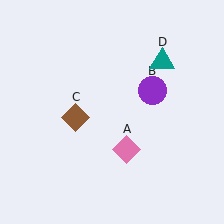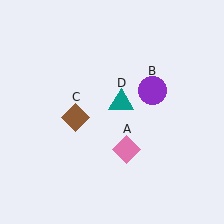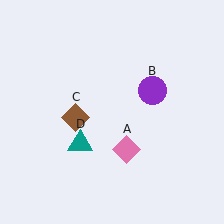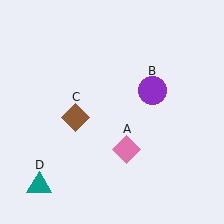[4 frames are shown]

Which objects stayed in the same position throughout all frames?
Pink diamond (object A) and purple circle (object B) and brown diamond (object C) remained stationary.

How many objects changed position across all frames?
1 object changed position: teal triangle (object D).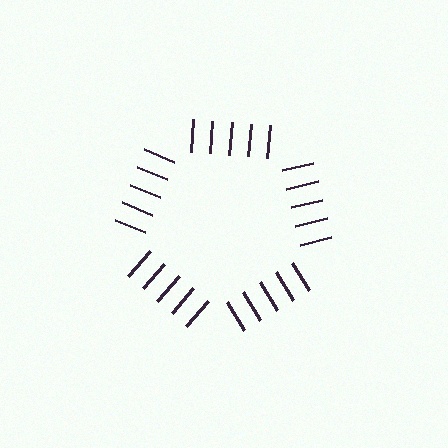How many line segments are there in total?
25 — 5 along each of the 5 edges.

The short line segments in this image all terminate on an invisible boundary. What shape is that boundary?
An illusory pentagon — the line segments terminate on its edges but no continuous stroke is drawn.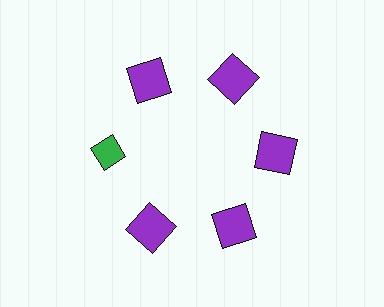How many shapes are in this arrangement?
There are 6 shapes arranged in a ring pattern.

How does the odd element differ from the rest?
It differs in both color (green instead of purple) and shape (diamond instead of square).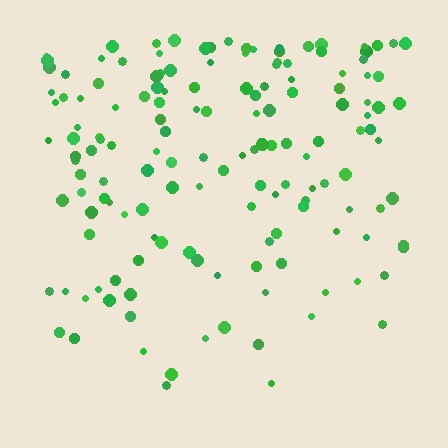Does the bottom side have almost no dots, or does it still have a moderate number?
Still a moderate number, just noticeably fewer than the top.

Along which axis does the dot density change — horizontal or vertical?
Vertical.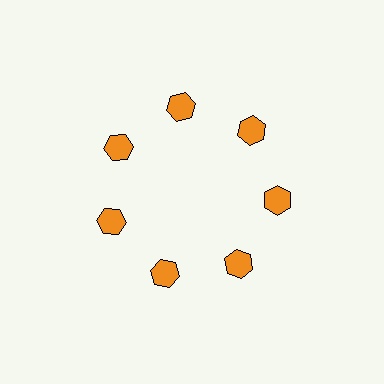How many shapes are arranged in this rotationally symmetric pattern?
There are 7 shapes, arranged in 7 groups of 1.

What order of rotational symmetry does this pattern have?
This pattern has 7-fold rotational symmetry.